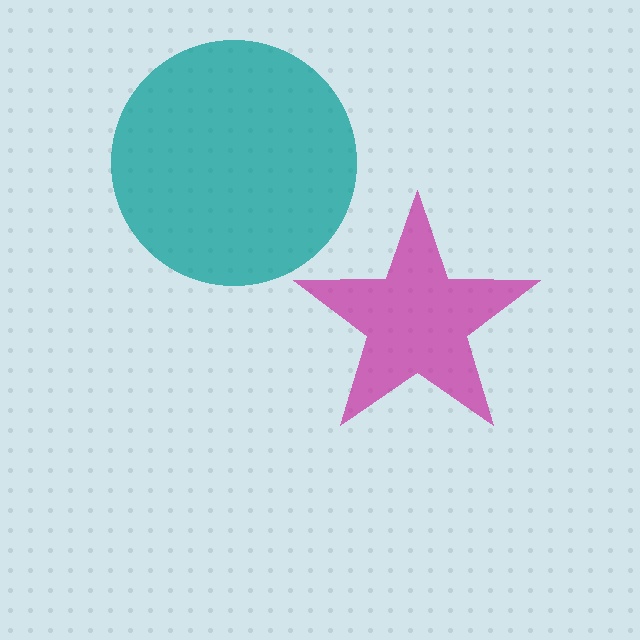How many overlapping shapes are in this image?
There are 2 overlapping shapes in the image.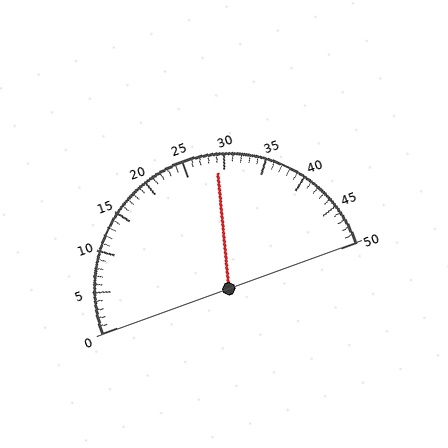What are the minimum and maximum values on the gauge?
The gauge ranges from 0 to 50.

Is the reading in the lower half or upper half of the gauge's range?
The reading is in the upper half of the range (0 to 50).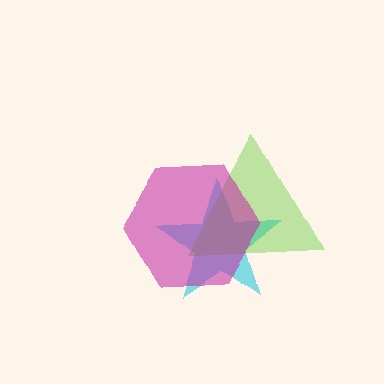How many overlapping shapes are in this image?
There are 3 overlapping shapes in the image.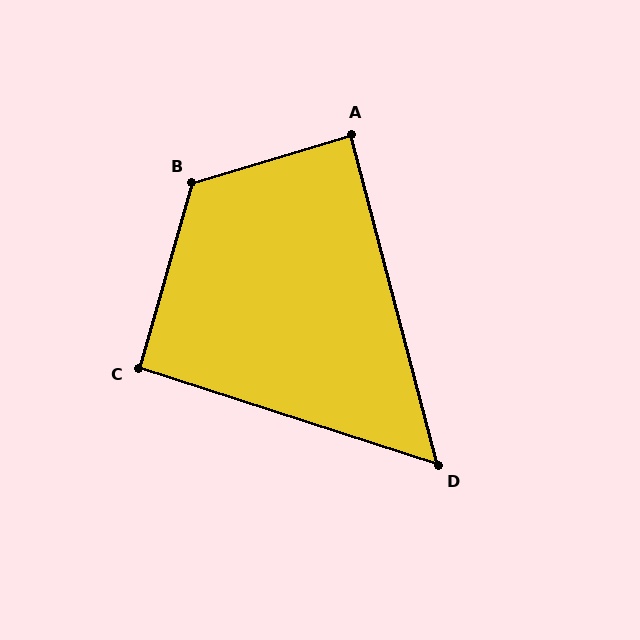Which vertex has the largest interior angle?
B, at approximately 123 degrees.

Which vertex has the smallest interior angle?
D, at approximately 57 degrees.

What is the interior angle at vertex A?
Approximately 88 degrees (approximately right).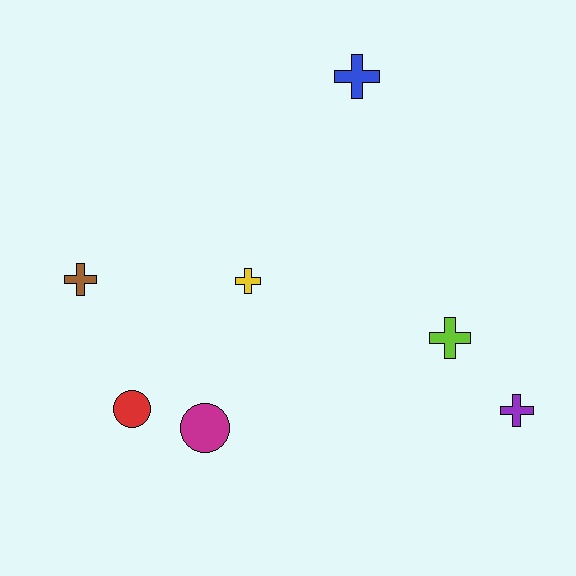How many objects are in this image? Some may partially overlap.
There are 7 objects.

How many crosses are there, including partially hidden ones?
There are 5 crosses.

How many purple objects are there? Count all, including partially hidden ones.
There is 1 purple object.